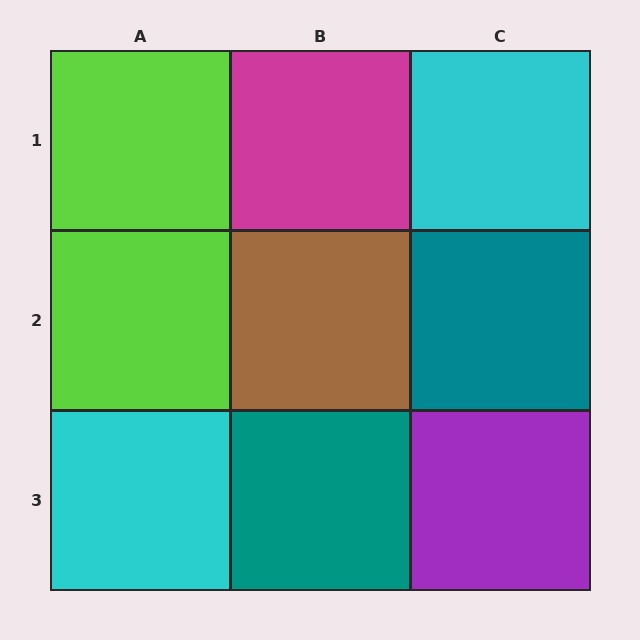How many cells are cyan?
2 cells are cyan.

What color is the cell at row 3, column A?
Cyan.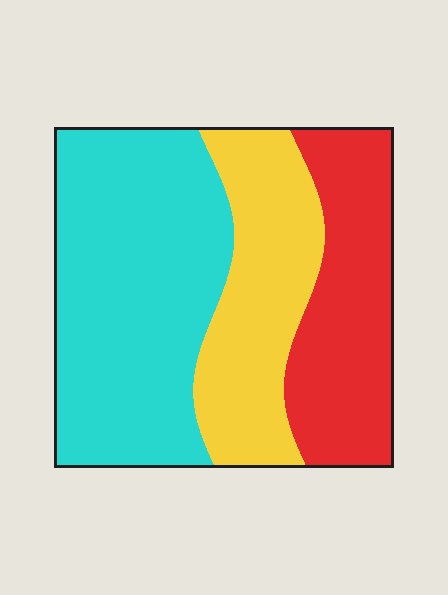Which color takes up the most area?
Cyan, at roughly 45%.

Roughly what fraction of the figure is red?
Red covers 27% of the figure.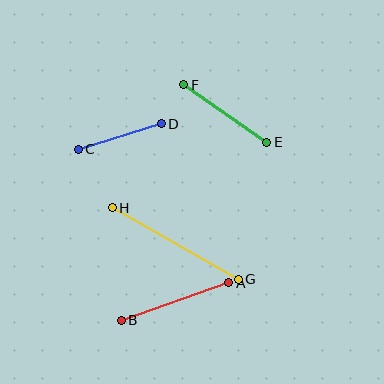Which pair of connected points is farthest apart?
Points G and H are farthest apart.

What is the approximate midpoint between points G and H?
The midpoint is at approximately (175, 243) pixels.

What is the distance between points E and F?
The distance is approximately 101 pixels.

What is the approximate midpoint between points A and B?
The midpoint is at approximately (175, 301) pixels.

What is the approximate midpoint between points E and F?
The midpoint is at approximately (225, 113) pixels.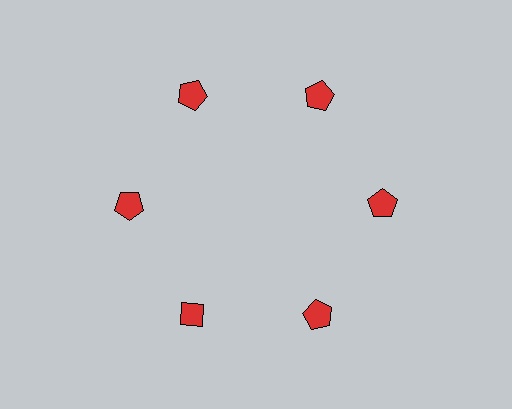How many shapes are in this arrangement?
There are 6 shapes arranged in a ring pattern.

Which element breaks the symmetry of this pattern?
The red diamond at roughly the 7 o'clock position breaks the symmetry. All other shapes are red pentagons.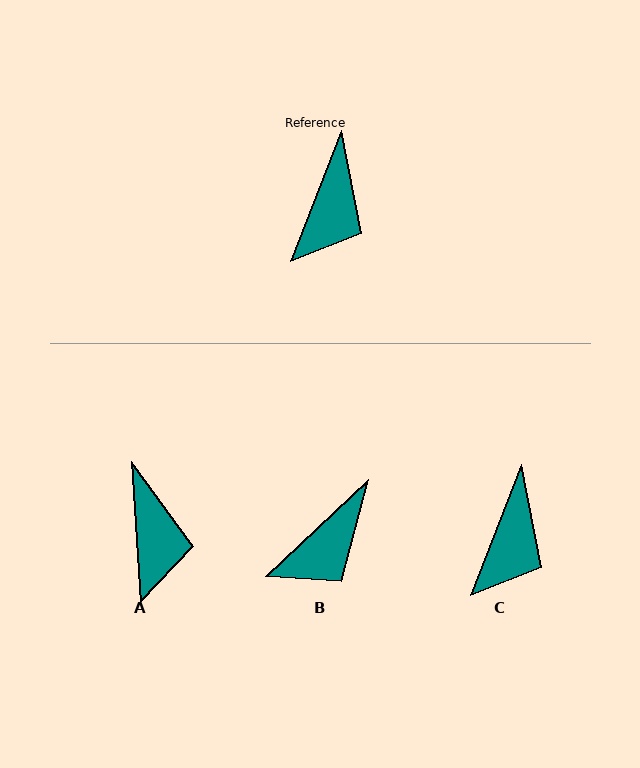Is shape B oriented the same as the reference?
No, it is off by about 25 degrees.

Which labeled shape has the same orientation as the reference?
C.